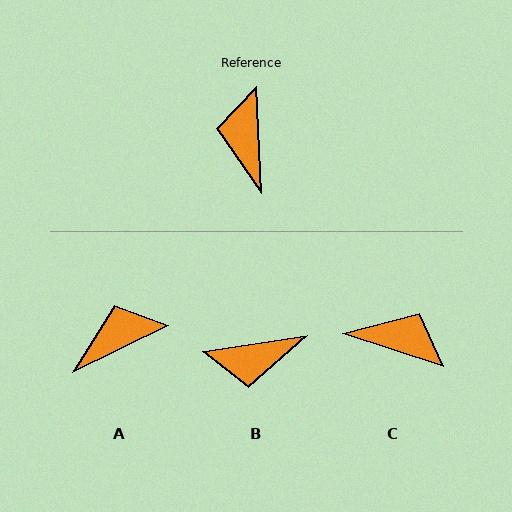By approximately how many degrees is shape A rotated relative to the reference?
Approximately 67 degrees clockwise.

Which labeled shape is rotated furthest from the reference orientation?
C, about 111 degrees away.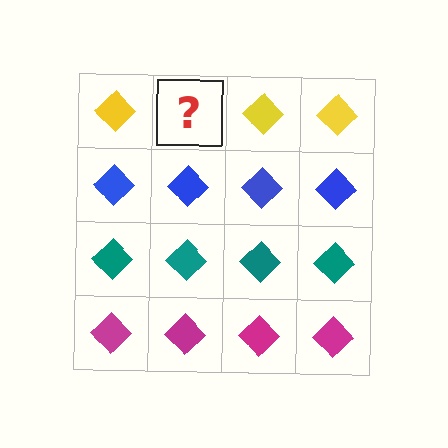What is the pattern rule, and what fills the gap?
The rule is that each row has a consistent color. The gap should be filled with a yellow diamond.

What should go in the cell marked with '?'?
The missing cell should contain a yellow diamond.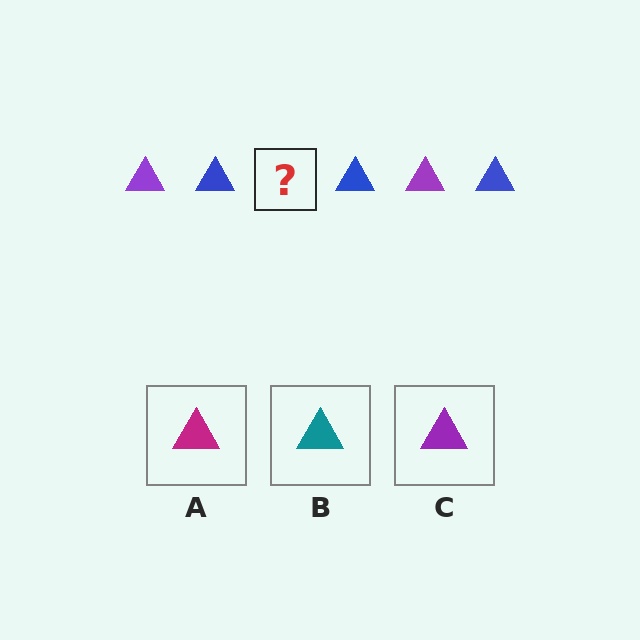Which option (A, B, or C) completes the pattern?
C.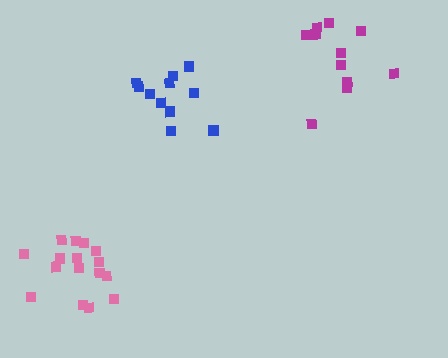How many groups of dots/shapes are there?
There are 3 groups.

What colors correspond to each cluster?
The clusters are colored: blue, magenta, pink.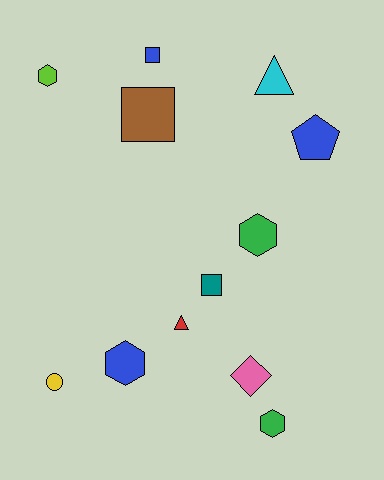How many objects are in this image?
There are 12 objects.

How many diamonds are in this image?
There is 1 diamond.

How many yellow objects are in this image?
There is 1 yellow object.